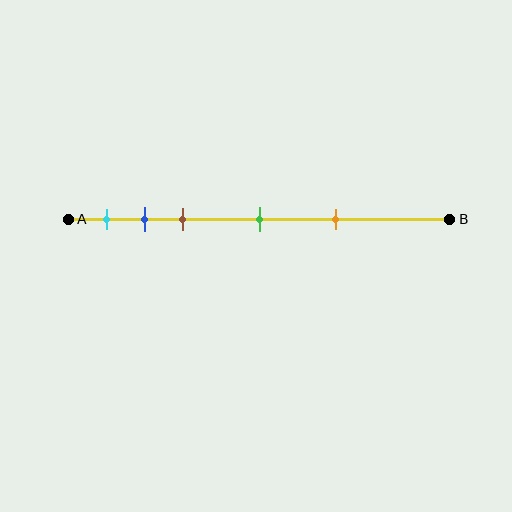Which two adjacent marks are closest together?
The blue and brown marks are the closest adjacent pair.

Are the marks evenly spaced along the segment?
No, the marks are not evenly spaced.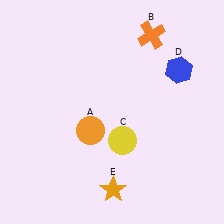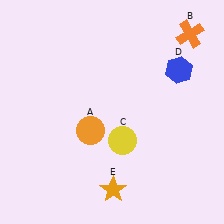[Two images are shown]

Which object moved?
The orange cross (B) moved right.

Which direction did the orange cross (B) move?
The orange cross (B) moved right.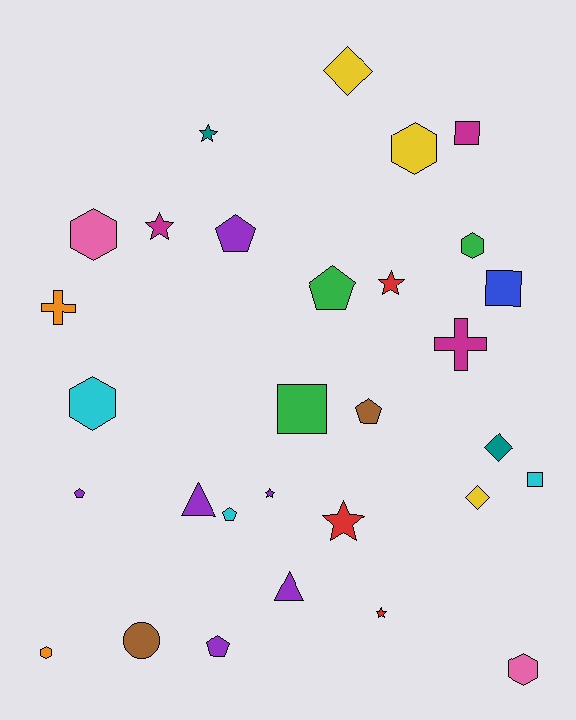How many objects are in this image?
There are 30 objects.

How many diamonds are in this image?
There are 3 diamonds.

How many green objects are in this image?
There are 3 green objects.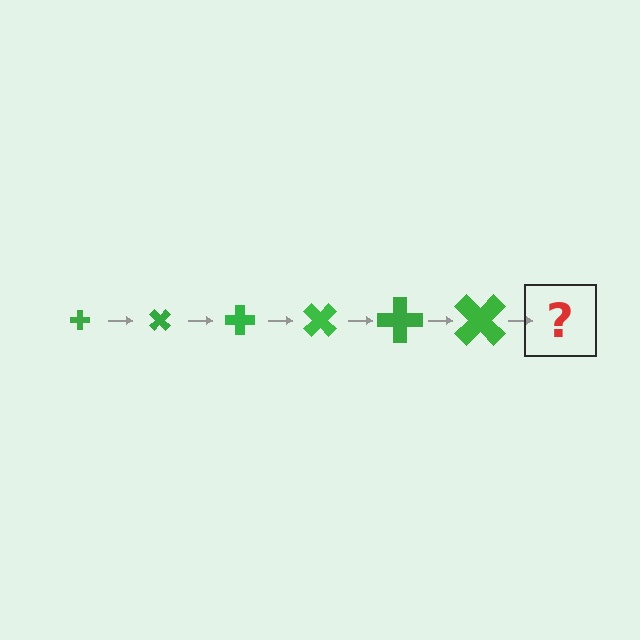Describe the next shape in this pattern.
It should be a cross, larger than the previous one and rotated 270 degrees from the start.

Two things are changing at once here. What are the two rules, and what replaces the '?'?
The two rules are that the cross grows larger each step and it rotates 45 degrees each step. The '?' should be a cross, larger than the previous one and rotated 270 degrees from the start.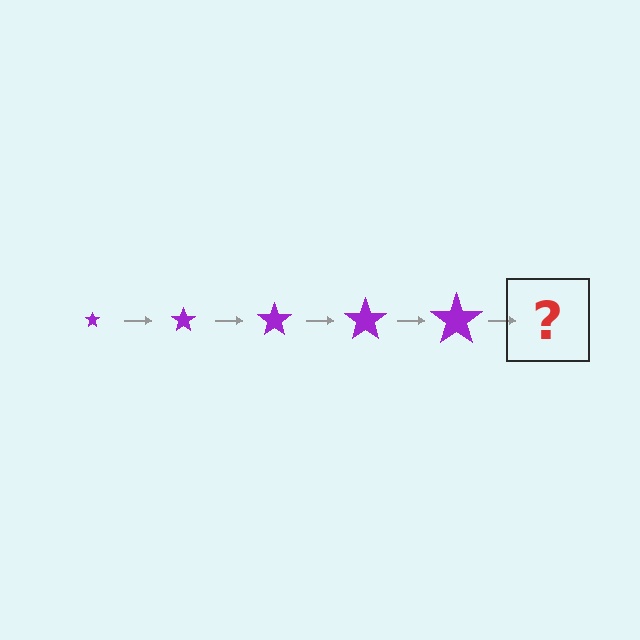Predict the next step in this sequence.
The next step is a purple star, larger than the previous one.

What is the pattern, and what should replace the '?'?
The pattern is that the star gets progressively larger each step. The '?' should be a purple star, larger than the previous one.